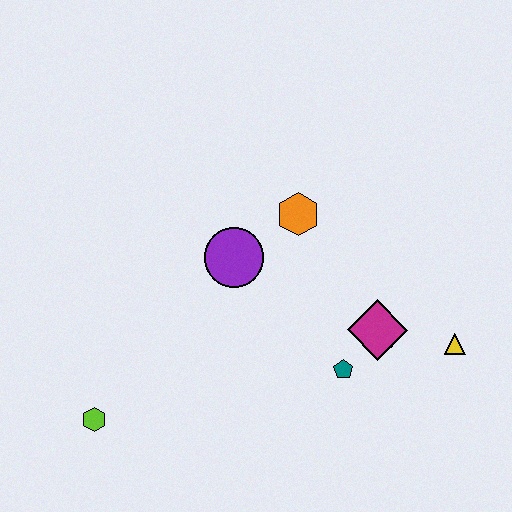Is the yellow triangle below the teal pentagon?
No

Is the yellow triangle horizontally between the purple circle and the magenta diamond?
No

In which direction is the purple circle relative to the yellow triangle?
The purple circle is to the left of the yellow triangle.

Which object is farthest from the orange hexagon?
The lime hexagon is farthest from the orange hexagon.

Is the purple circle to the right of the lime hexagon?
Yes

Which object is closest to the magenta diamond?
The teal pentagon is closest to the magenta diamond.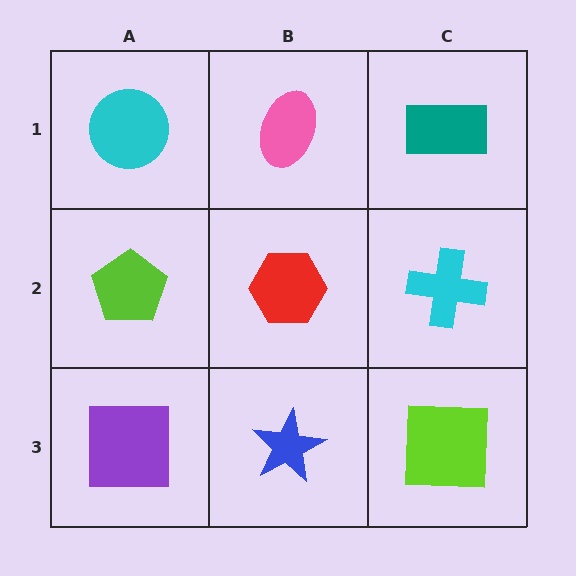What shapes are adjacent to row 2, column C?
A teal rectangle (row 1, column C), a lime square (row 3, column C), a red hexagon (row 2, column B).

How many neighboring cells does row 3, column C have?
2.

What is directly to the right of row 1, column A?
A pink ellipse.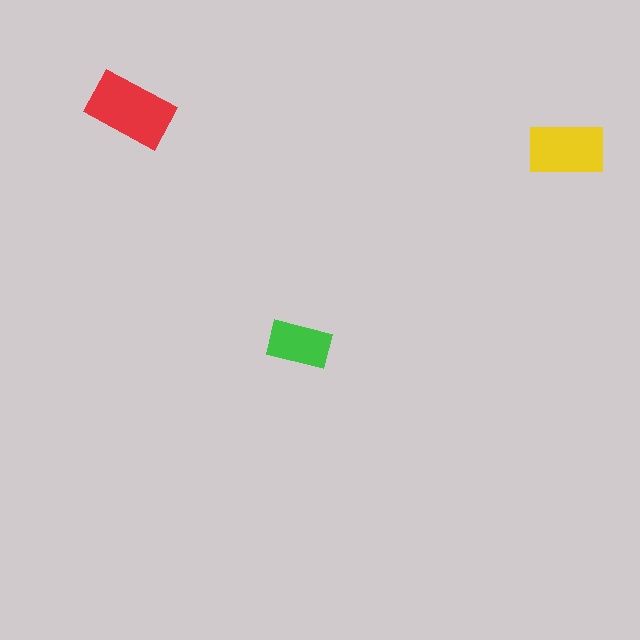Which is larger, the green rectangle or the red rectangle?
The red one.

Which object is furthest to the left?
The red rectangle is leftmost.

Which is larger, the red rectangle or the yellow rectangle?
The red one.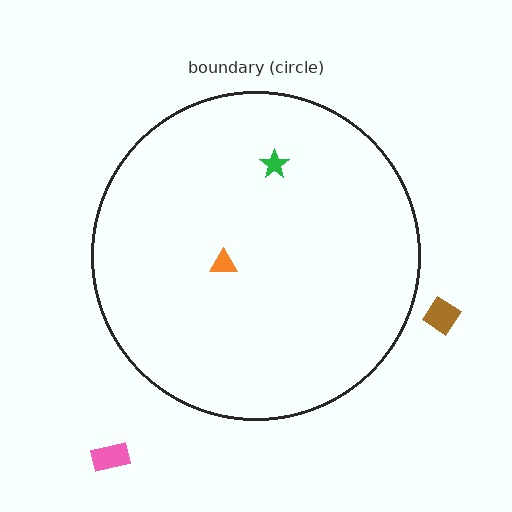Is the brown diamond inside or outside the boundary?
Outside.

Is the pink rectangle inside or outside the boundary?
Outside.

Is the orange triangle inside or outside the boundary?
Inside.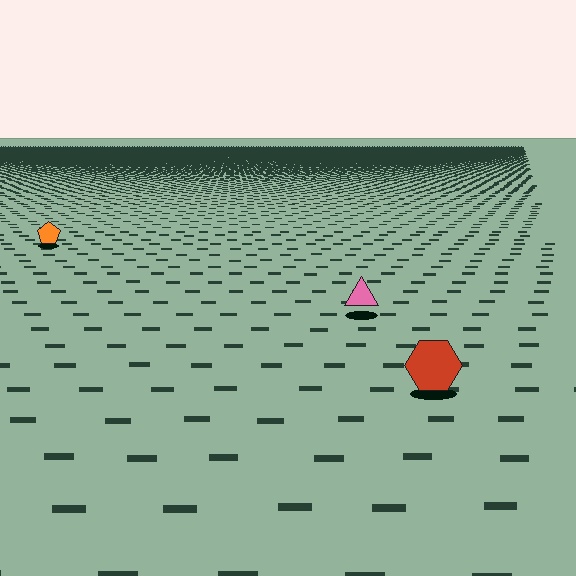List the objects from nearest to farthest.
From nearest to farthest: the red hexagon, the pink triangle, the orange pentagon.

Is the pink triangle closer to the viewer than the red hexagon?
No. The red hexagon is closer — you can tell from the texture gradient: the ground texture is coarser near it.